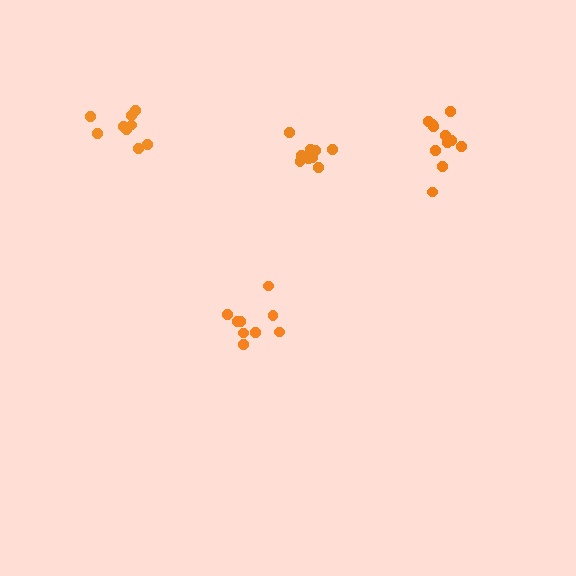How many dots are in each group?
Group 1: 11 dots, Group 2: 9 dots, Group 3: 9 dots, Group 4: 10 dots (39 total).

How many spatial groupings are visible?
There are 4 spatial groupings.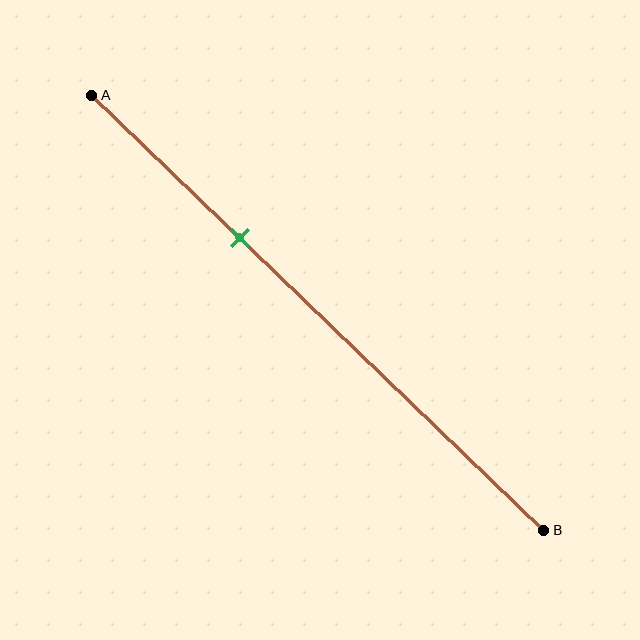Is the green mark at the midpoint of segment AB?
No, the mark is at about 35% from A, not at the 50% midpoint.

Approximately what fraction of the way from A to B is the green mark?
The green mark is approximately 35% of the way from A to B.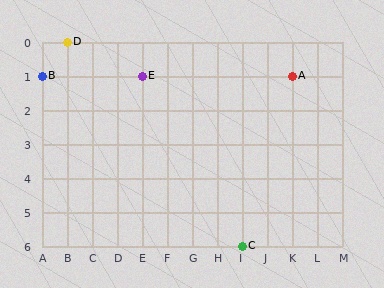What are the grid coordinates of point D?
Point D is at grid coordinates (B, 0).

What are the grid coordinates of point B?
Point B is at grid coordinates (A, 1).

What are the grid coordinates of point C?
Point C is at grid coordinates (I, 6).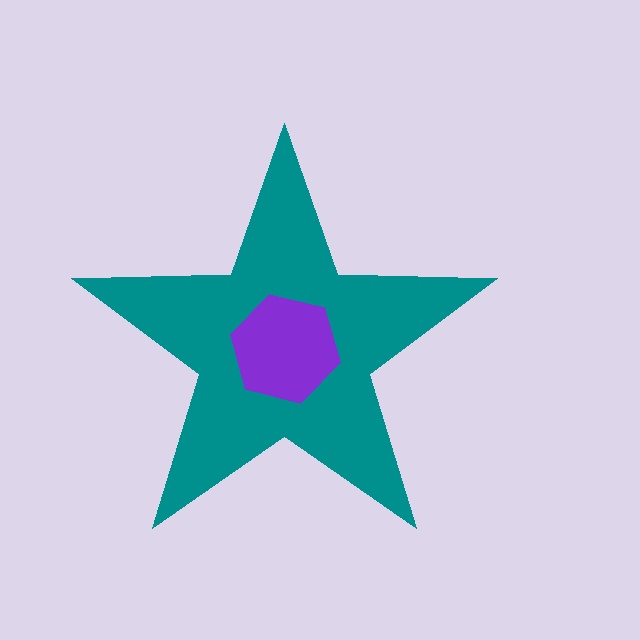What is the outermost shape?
The teal star.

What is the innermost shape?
The purple hexagon.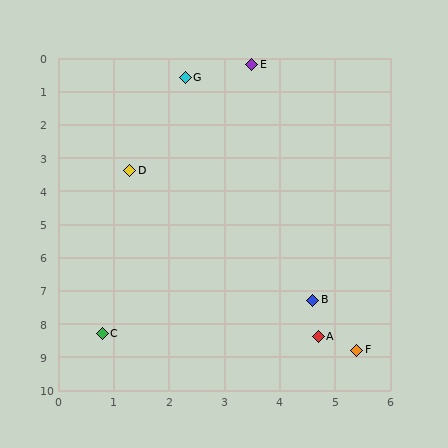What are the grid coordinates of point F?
Point F is at approximately (5.4, 8.8).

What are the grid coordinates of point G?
Point G is at approximately (2.3, 0.6).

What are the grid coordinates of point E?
Point E is at approximately (3.5, 0.2).